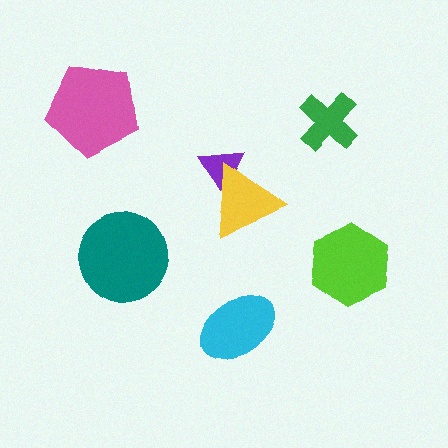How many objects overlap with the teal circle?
0 objects overlap with the teal circle.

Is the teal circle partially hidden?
No, no other shape covers it.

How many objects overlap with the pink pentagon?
0 objects overlap with the pink pentagon.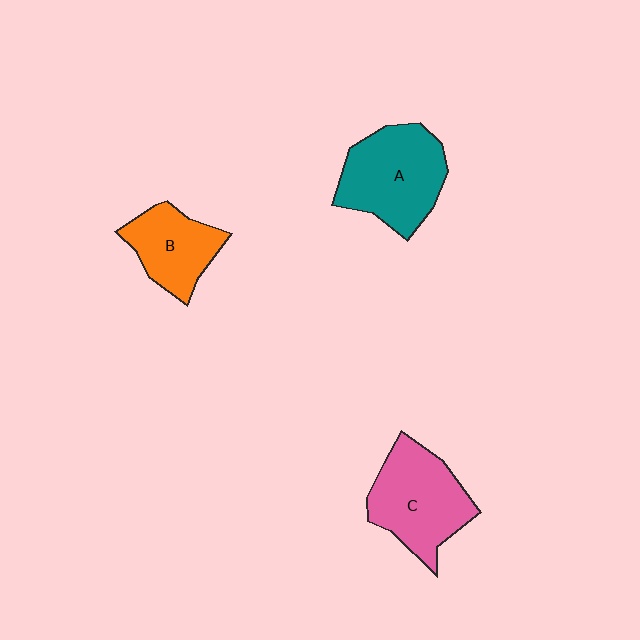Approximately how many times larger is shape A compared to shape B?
Approximately 1.5 times.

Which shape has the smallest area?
Shape B (orange).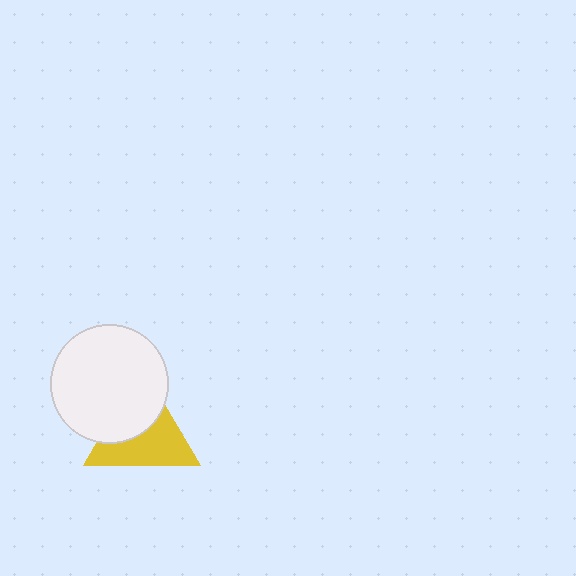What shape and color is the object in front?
The object in front is a white circle.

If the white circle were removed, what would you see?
You would see the complete yellow triangle.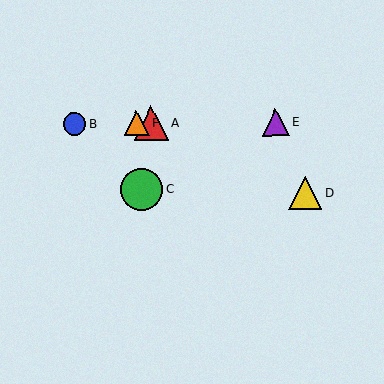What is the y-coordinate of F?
Object F is at y≈123.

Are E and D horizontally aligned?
No, E is at y≈123 and D is at y≈193.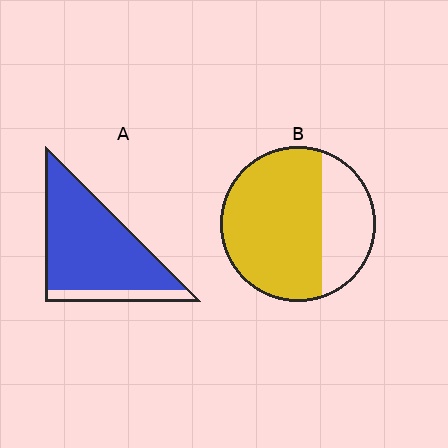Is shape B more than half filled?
Yes.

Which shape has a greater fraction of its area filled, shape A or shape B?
Shape A.